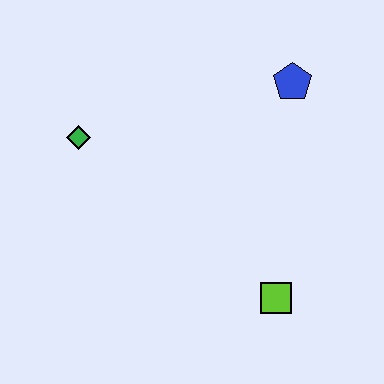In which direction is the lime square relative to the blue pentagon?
The lime square is below the blue pentagon.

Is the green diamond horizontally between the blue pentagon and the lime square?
No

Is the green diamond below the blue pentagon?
Yes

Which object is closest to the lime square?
The blue pentagon is closest to the lime square.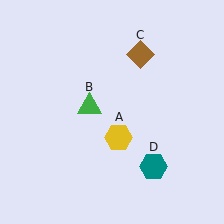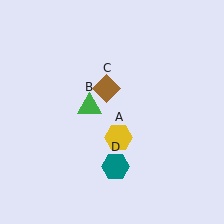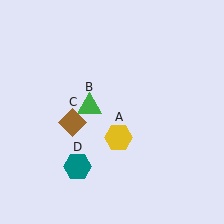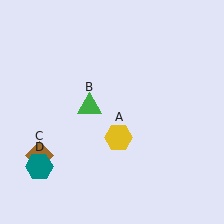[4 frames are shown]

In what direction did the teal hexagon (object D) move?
The teal hexagon (object D) moved left.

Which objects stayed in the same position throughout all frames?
Yellow hexagon (object A) and green triangle (object B) remained stationary.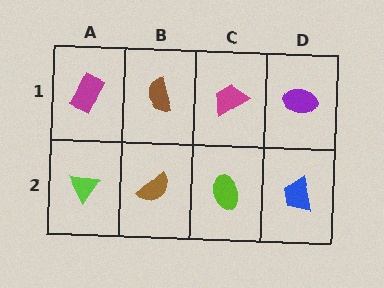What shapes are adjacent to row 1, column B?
A brown semicircle (row 2, column B), a magenta rectangle (row 1, column A), a magenta trapezoid (row 1, column C).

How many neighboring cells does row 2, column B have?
3.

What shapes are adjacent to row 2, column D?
A purple ellipse (row 1, column D), a lime ellipse (row 2, column C).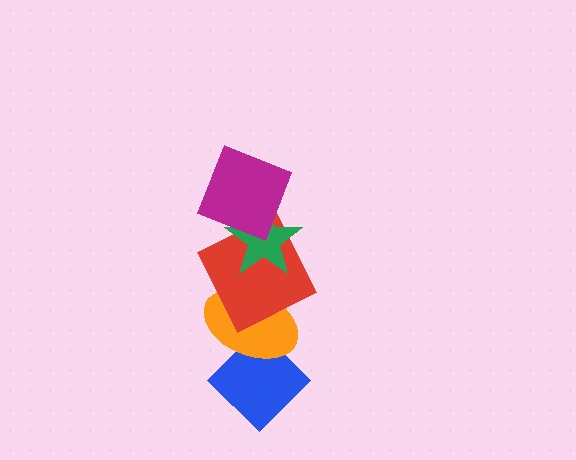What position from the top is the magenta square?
The magenta square is 1st from the top.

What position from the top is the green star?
The green star is 2nd from the top.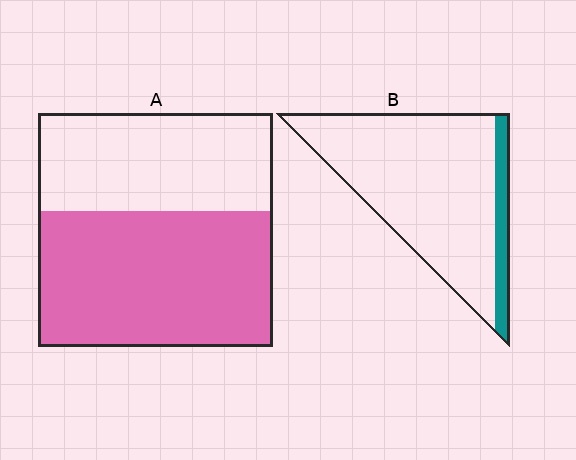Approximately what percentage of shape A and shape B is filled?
A is approximately 60% and B is approximately 10%.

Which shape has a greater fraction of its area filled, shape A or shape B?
Shape A.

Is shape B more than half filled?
No.